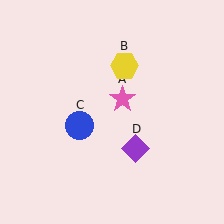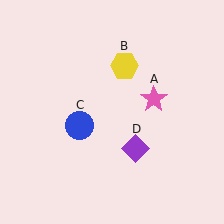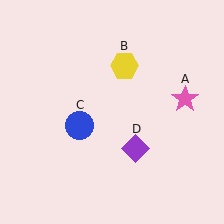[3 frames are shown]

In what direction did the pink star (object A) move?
The pink star (object A) moved right.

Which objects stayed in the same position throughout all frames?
Yellow hexagon (object B) and blue circle (object C) and purple diamond (object D) remained stationary.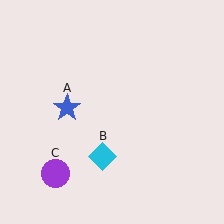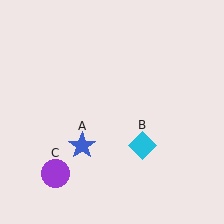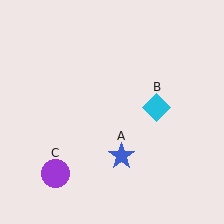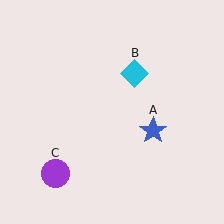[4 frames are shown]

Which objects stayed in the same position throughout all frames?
Purple circle (object C) remained stationary.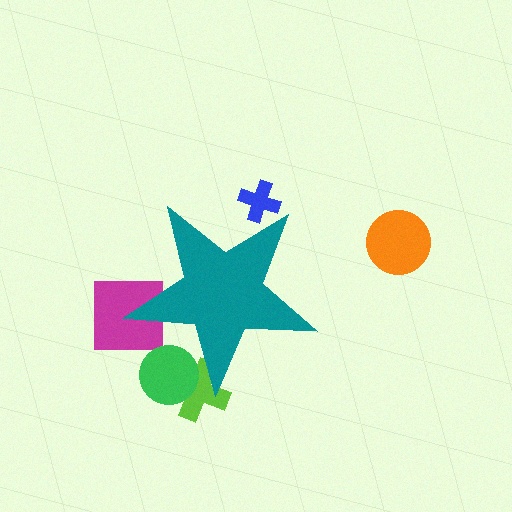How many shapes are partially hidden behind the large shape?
4 shapes are partially hidden.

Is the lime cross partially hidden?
Yes, the lime cross is partially hidden behind the teal star.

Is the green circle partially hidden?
Yes, the green circle is partially hidden behind the teal star.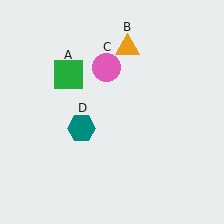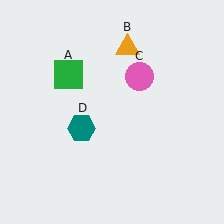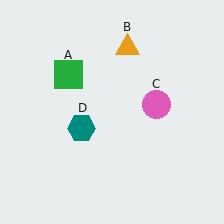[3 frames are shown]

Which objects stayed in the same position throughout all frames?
Green square (object A) and orange triangle (object B) and teal hexagon (object D) remained stationary.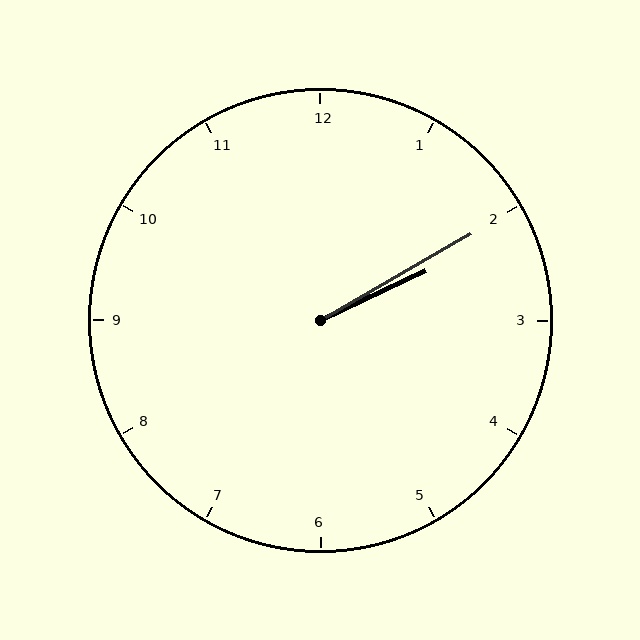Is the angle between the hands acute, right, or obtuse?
It is acute.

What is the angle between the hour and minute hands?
Approximately 5 degrees.